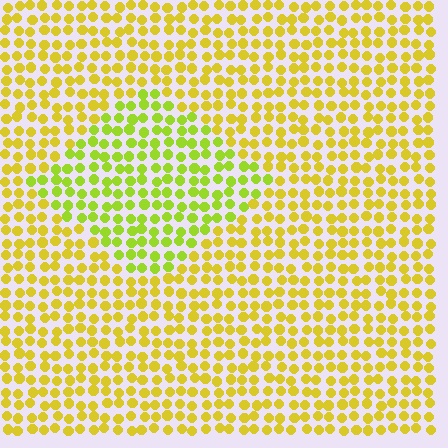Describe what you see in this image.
The image is filled with small yellow elements in a uniform arrangement. A diamond-shaped region is visible where the elements are tinted to a slightly different hue, forming a subtle color boundary.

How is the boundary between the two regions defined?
The boundary is defined purely by a slight shift in hue (about 28 degrees). Spacing, size, and orientation are identical on both sides.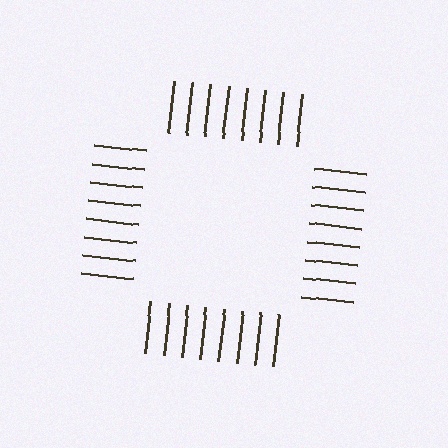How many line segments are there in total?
32 — 8 along each of the 4 edges.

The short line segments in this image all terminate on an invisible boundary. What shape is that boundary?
An illusory square — the line segments terminate on its edges but no continuous stroke is drawn.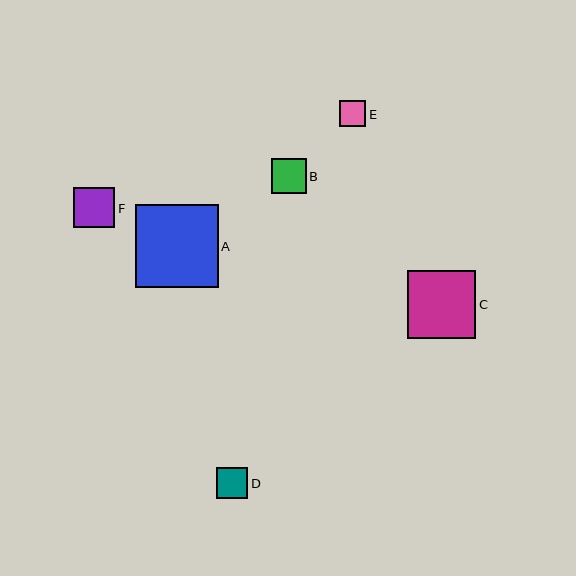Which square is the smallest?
Square E is the smallest with a size of approximately 26 pixels.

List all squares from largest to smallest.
From largest to smallest: A, C, F, B, D, E.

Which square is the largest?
Square A is the largest with a size of approximately 83 pixels.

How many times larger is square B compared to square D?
Square B is approximately 1.1 times the size of square D.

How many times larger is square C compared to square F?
Square C is approximately 1.7 times the size of square F.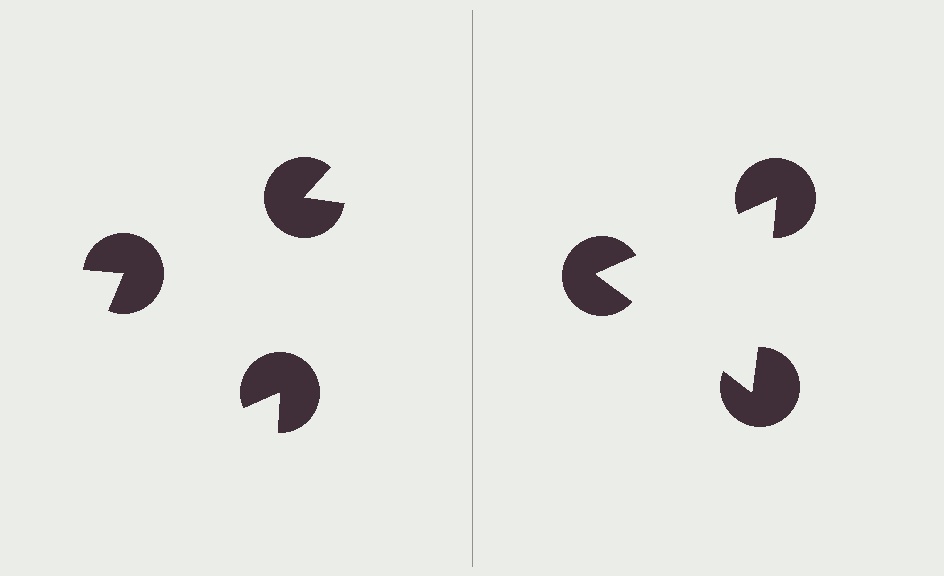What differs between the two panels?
The pac-man discs are positioned identically on both sides; only the wedge orientations differ. On the right they align to a triangle; on the left they are misaligned.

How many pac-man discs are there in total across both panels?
6 — 3 on each side.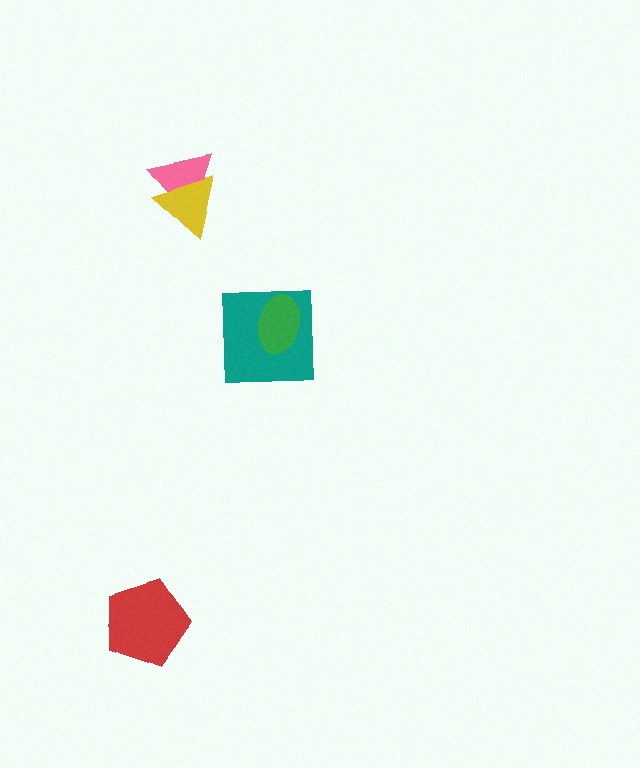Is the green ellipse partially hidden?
No, no other shape covers it.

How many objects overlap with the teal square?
1 object overlaps with the teal square.